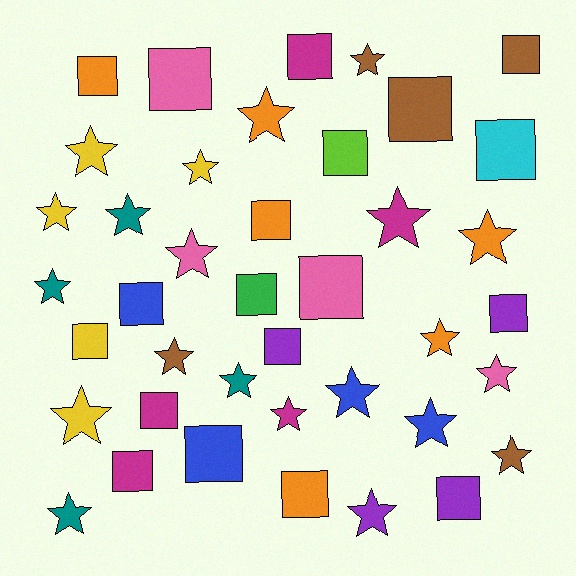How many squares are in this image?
There are 19 squares.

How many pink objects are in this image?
There are 4 pink objects.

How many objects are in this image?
There are 40 objects.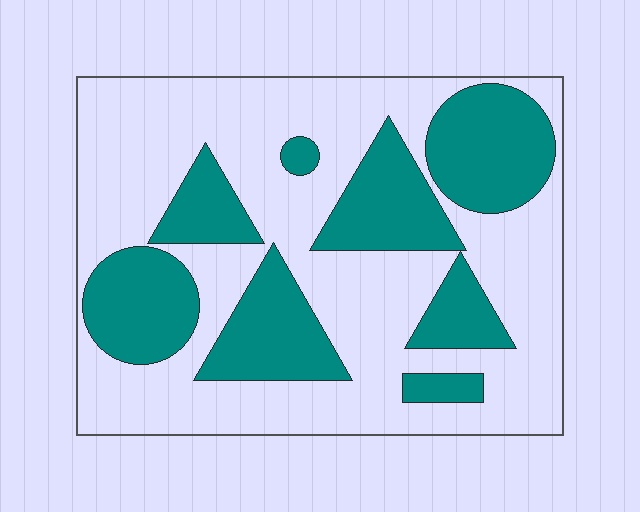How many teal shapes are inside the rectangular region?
8.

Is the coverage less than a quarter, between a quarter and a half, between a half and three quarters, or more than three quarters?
Between a quarter and a half.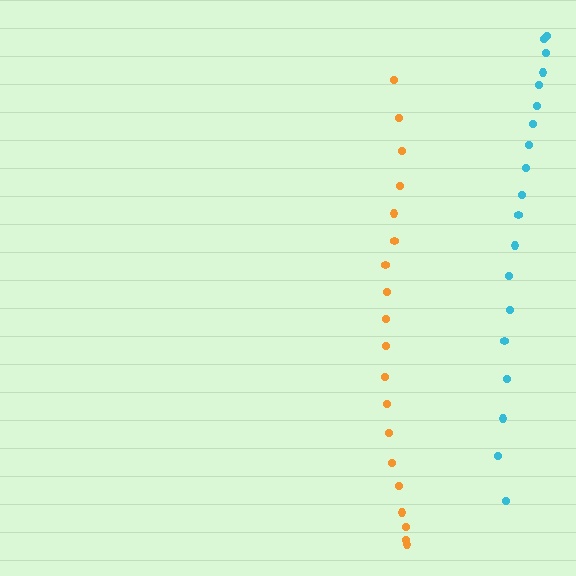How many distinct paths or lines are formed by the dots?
There are 2 distinct paths.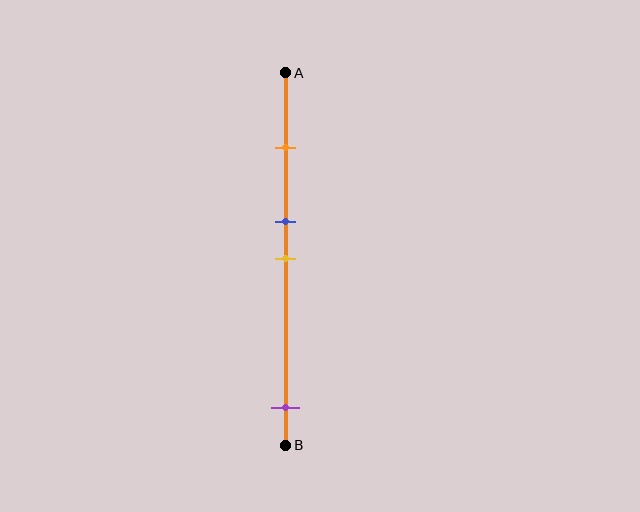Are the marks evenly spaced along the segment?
No, the marks are not evenly spaced.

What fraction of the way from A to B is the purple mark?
The purple mark is approximately 90% (0.9) of the way from A to B.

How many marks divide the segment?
There are 4 marks dividing the segment.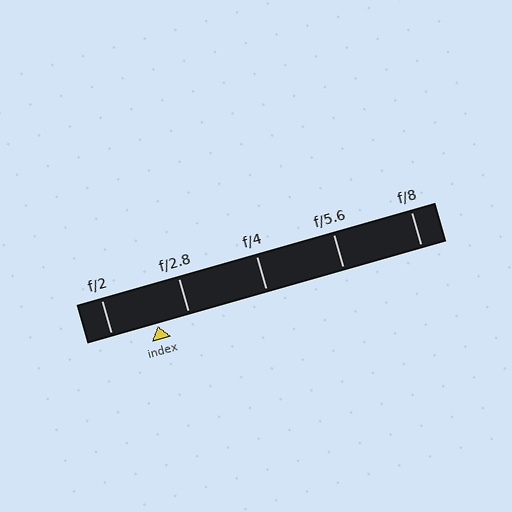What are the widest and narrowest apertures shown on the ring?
The widest aperture shown is f/2 and the narrowest is f/8.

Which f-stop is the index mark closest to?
The index mark is closest to f/2.8.